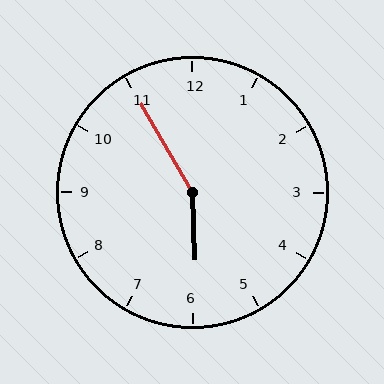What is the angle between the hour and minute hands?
Approximately 152 degrees.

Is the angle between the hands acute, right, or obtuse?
It is obtuse.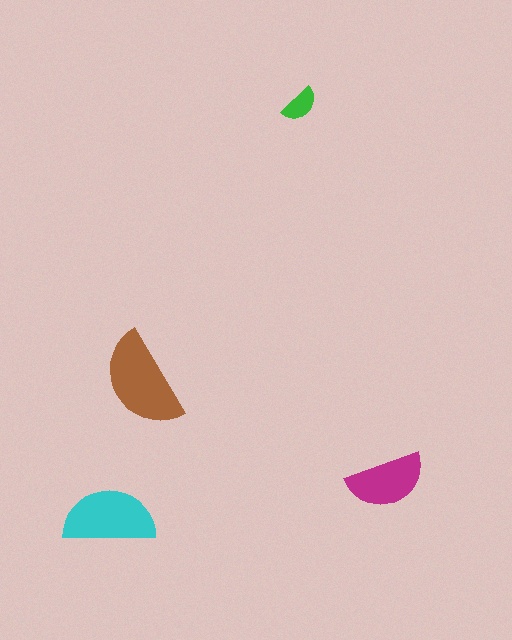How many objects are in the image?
There are 4 objects in the image.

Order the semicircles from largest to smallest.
the brown one, the cyan one, the magenta one, the green one.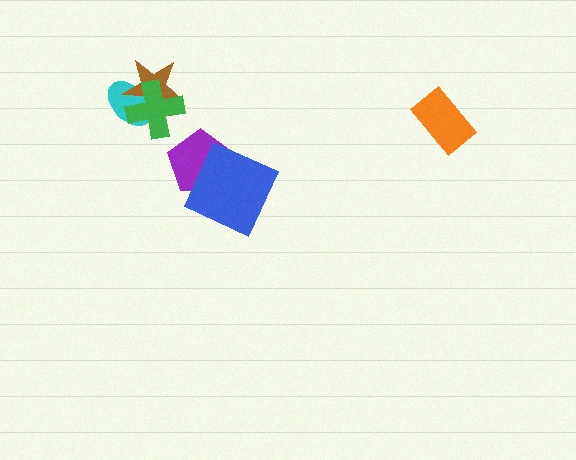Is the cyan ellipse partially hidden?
Yes, it is partially covered by another shape.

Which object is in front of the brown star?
The green cross is in front of the brown star.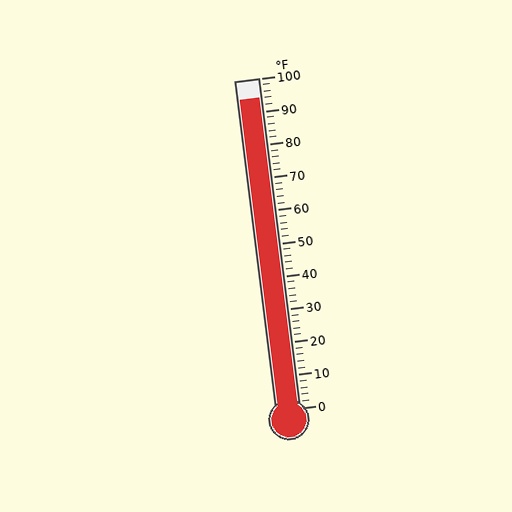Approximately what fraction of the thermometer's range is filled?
The thermometer is filled to approximately 95% of its range.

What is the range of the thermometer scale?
The thermometer scale ranges from 0°F to 100°F.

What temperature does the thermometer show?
The thermometer shows approximately 94°F.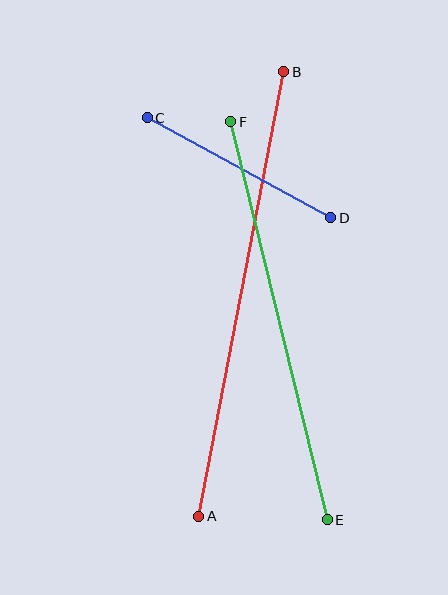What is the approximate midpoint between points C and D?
The midpoint is at approximately (239, 168) pixels.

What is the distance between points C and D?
The distance is approximately 209 pixels.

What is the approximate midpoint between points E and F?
The midpoint is at approximately (279, 321) pixels.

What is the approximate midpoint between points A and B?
The midpoint is at approximately (241, 294) pixels.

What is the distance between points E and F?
The distance is approximately 410 pixels.